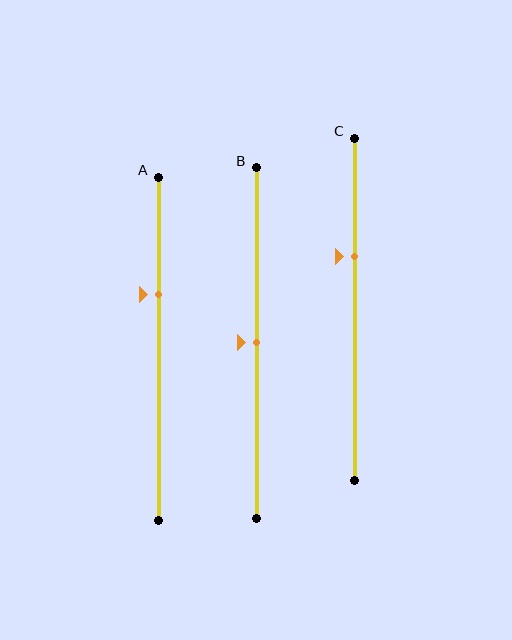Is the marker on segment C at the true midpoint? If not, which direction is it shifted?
No, the marker on segment C is shifted upward by about 16% of the segment length.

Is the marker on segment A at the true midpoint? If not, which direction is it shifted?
No, the marker on segment A is shifted upward by about 16% of the segment length.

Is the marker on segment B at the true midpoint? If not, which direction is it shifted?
Yes, the marker on segment B is at the true midpoint.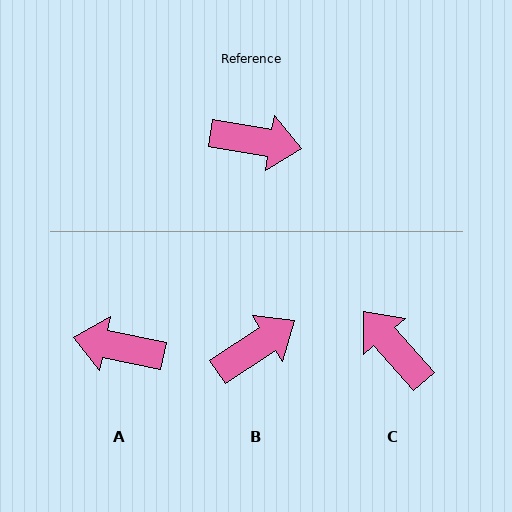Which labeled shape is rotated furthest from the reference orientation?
A, about 178 degrees away.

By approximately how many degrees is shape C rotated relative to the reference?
Approximately 140 degrees counter-clockwise.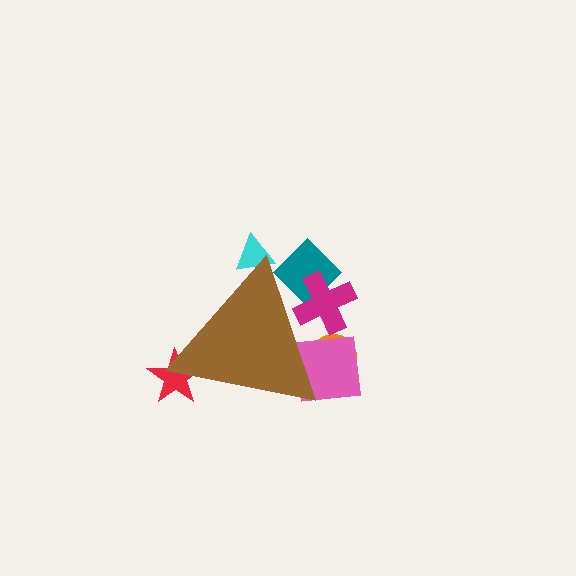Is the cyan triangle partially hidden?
Yes, the cyan triangle is partially hidden behind the brown triangle.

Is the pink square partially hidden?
Yes, the pink square is partially hidden behind the brown triangle.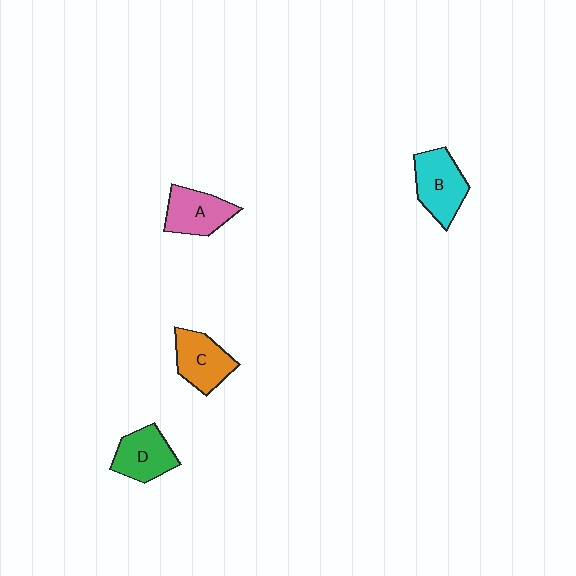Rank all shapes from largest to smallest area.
From largest to smallest: B (cyan), C (orange), A (pink), D (green).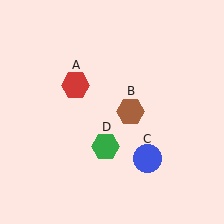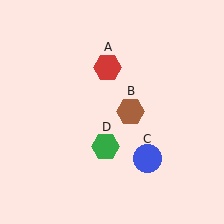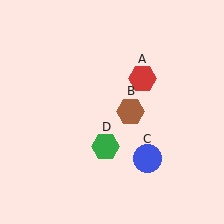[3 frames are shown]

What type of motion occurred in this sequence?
The red hexagon (object A) rotated clockwise around the center of the scene.